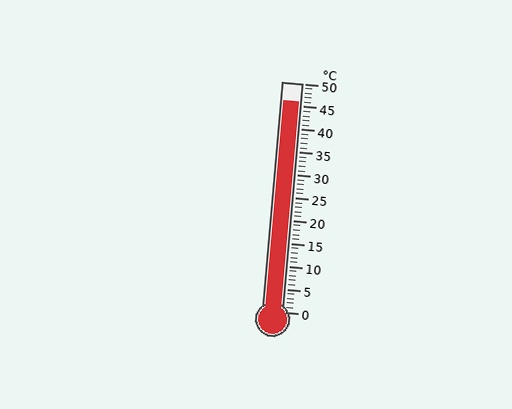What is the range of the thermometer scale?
The thermometer scale ranges from 0°C to 50°C.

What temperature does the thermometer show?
The thermometer shows approximately 46°C.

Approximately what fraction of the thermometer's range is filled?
The thermometer is filled to approximately 90% of its range.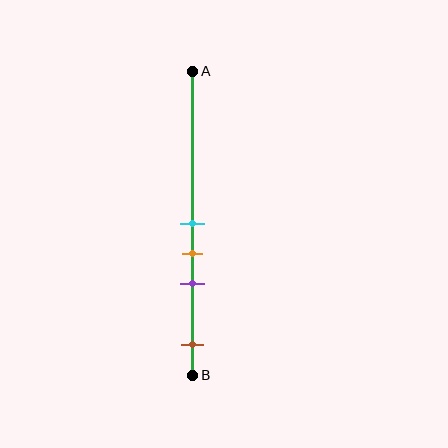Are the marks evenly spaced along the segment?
No, the marks are not evenly spaced.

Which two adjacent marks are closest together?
The cyan and orange marks are the closest adjacent pair.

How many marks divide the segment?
There are 4 marks dividing the segment.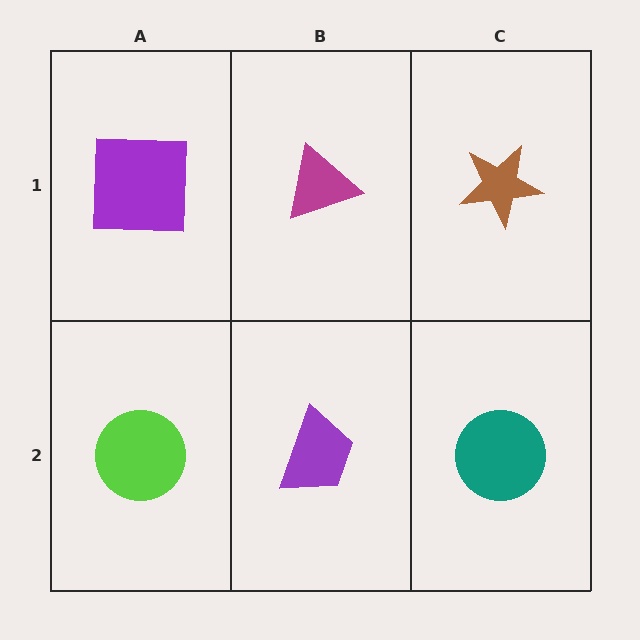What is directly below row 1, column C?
A teal circle.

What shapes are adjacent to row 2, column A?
A purple square (row 1, column A), a purple trapezoid (row 2, column B).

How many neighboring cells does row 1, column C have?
2.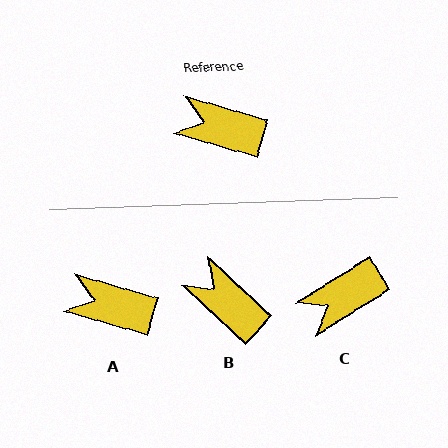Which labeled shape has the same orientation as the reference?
A.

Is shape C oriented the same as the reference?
No, it is off by about 48 degrees.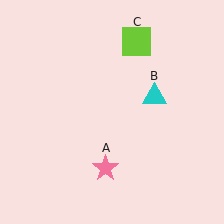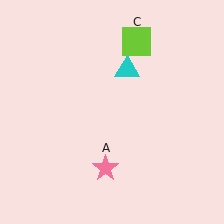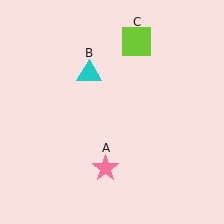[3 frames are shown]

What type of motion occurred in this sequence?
The cyan triangle (object B) rotated counterclockwise around the center of the scene.